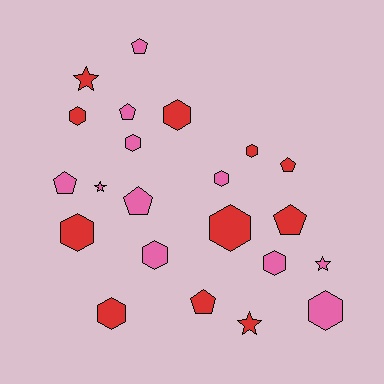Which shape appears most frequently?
Hexagon, with 11 objects.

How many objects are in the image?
There are 22 objects.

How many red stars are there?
There are 2 red stars.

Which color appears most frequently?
Red, with 11 objects.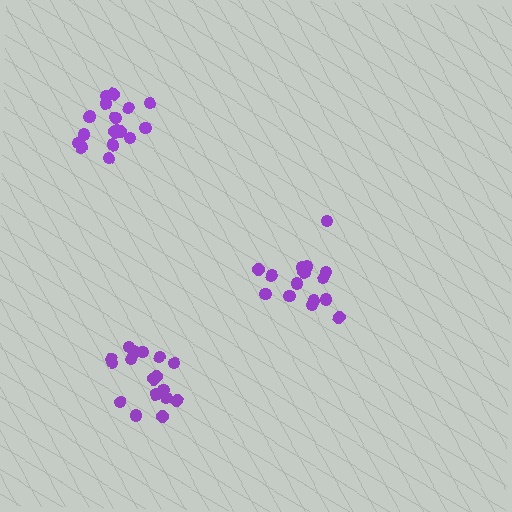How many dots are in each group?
Group 1: 18 dots, Group 2: 16 dots, Group 3: 17 dots (51 total).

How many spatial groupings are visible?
There are 3 spatial groupings.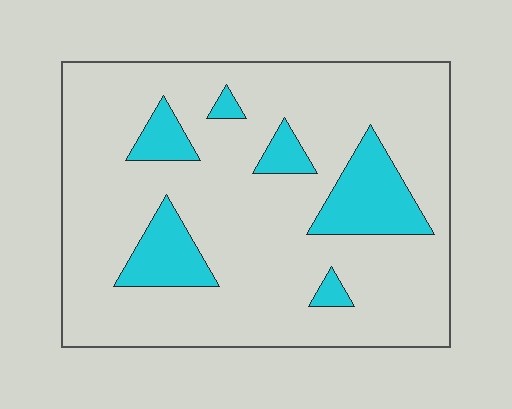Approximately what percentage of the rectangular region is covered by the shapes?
Approximately 15%.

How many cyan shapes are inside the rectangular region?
6.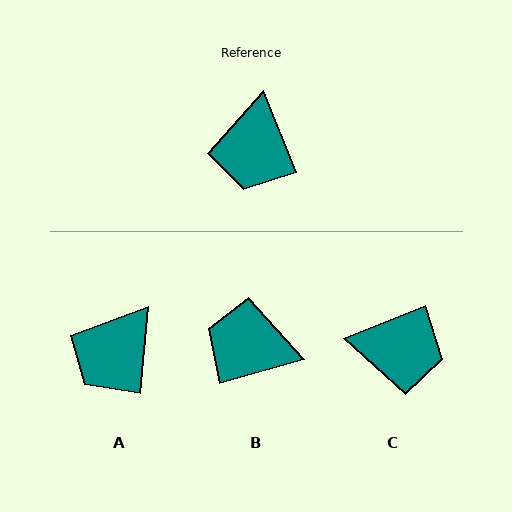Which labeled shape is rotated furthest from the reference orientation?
B, about 96 degrees away.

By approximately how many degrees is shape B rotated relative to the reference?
Approximately 96 degrees clockwise.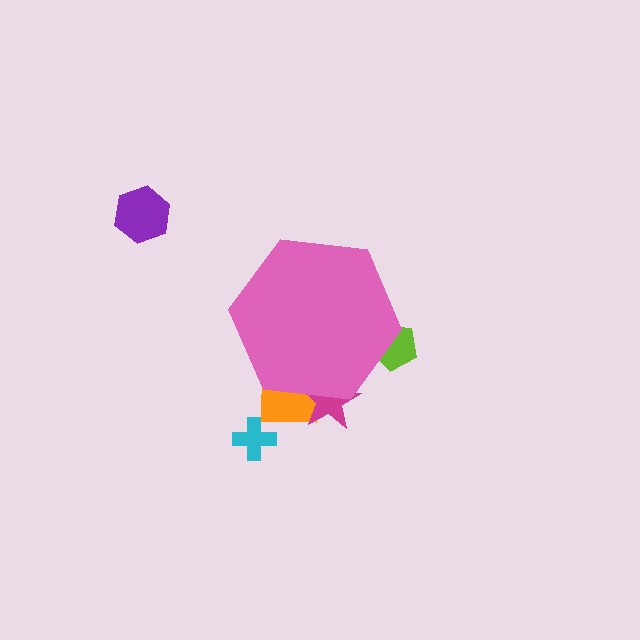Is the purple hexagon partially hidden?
No, the purple hexagon is fully visible.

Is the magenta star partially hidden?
Yes, the magenta star is partially hidden behind the pink hexagon.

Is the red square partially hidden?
Yes, the red square is partially hidden behind the pink hexagon.